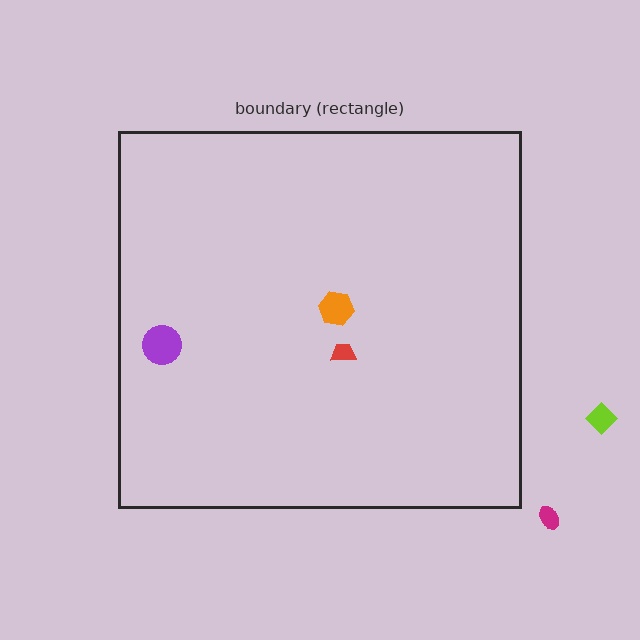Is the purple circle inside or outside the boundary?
Inside.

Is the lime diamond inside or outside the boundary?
Outside.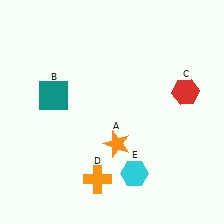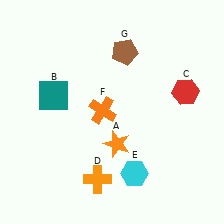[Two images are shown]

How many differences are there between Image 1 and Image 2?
There are 2 differences between the two images.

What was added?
An orange cross (F), a brown pentagon (G) were added in Image 2.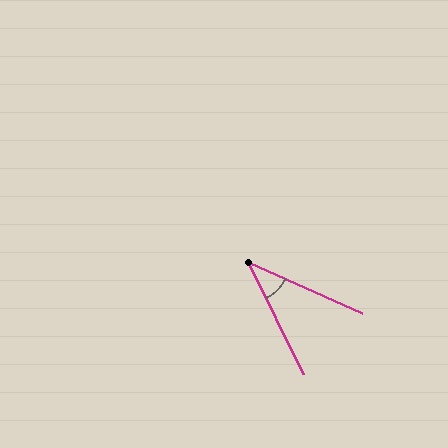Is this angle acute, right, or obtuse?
It is acute.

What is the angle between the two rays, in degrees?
Approximately 40 degrees.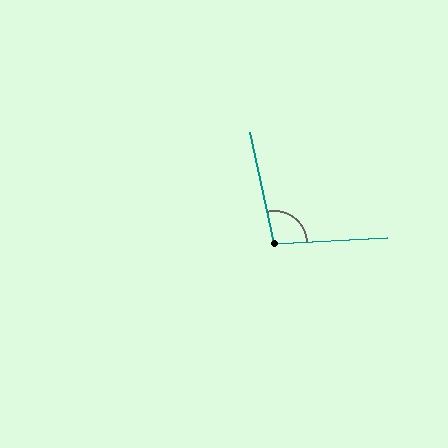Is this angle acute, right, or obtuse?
It is obtuse.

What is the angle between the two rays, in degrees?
Approximately 99 degrees.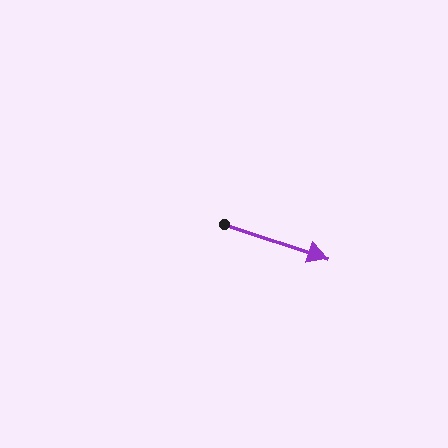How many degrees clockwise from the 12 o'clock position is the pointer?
Approximately 108 degrees.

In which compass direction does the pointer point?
East.